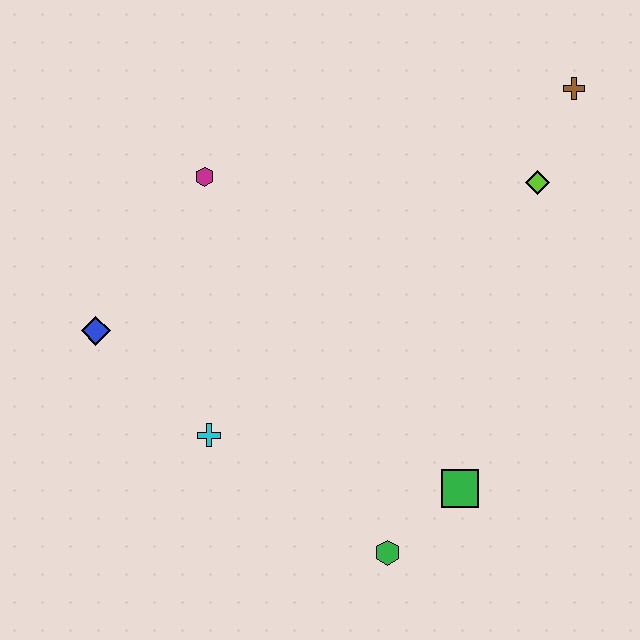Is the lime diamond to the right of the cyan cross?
Yes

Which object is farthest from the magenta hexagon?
The green hexagon is farthest from the magenta hexagon.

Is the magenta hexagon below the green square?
No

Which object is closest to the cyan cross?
The blue diamond is closest to the cyan cross.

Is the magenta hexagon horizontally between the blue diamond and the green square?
Yes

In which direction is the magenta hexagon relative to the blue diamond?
The magenta hexagon is above the blue diamond.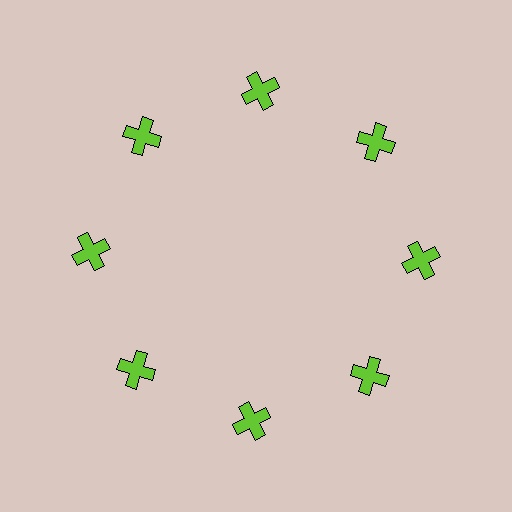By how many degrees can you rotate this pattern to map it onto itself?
The pattern maps onto itself every 45 degrees of rotation.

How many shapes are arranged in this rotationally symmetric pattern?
There are 8 shapes, arranged in 8 groups of 1.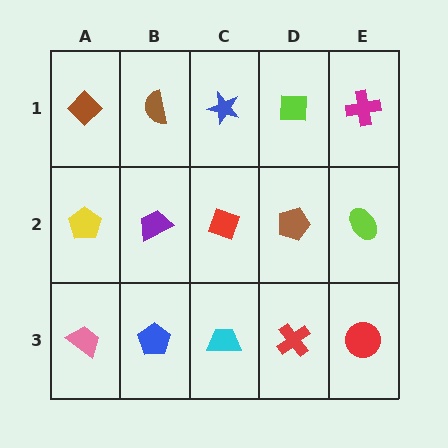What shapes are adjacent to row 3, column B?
A purple trapezoid (row 2, column B), a pink trapezoid (row 3, column A), a cyan trapezoid (row 3, column C).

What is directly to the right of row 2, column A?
A purple trapezoid.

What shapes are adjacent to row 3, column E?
A lime ellipse (row 2, column E), a red cross (row 3, column D).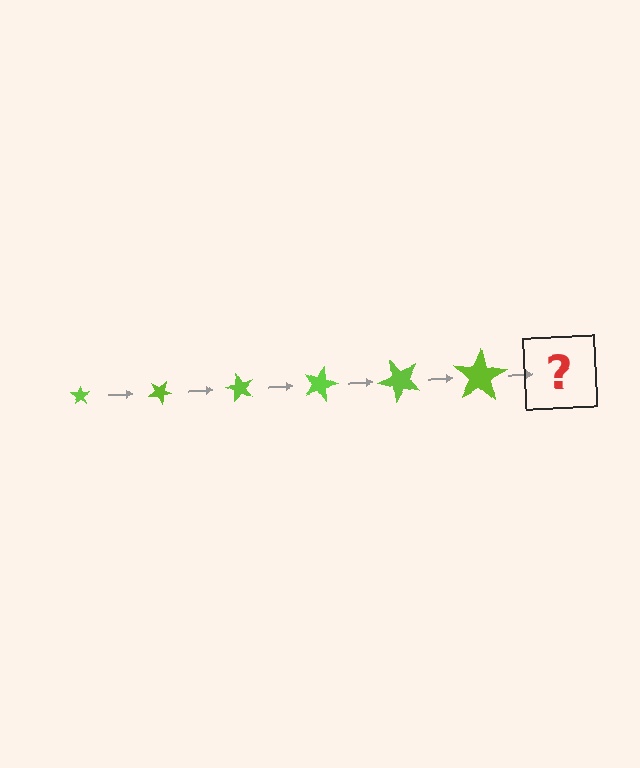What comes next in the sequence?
The next element should be a star, larger than the previous one and rotated 180 degrees from the start.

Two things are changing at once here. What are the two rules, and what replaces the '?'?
The two rules are that the star grows larger each step and it rotates 30 degrees each step. The '?' should be a star, larger than the previous one and rotated 180 degrees from the start.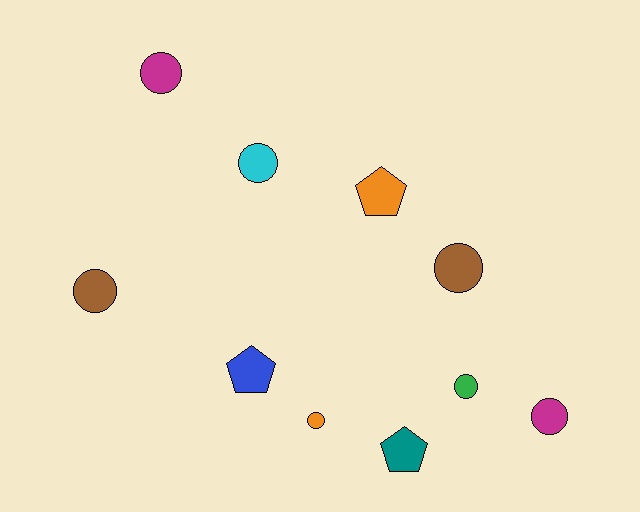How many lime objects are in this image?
There are no lime objects.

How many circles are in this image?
There are 7 circles.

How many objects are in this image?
There are 10 objects.